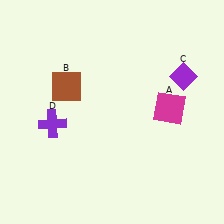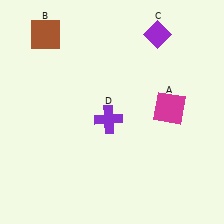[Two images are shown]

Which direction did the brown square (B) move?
The brown square (B) moved up.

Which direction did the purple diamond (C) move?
The purple diamond (C) moved up.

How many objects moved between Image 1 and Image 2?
3 objects moved between the two images.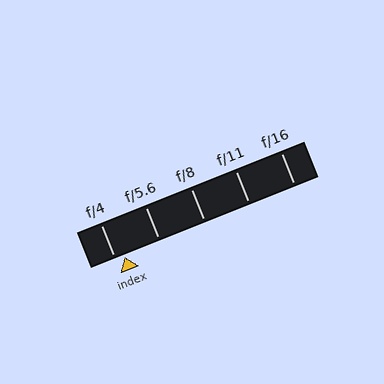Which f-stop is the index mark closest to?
The index mark is closest to f/4.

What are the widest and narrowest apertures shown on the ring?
The widest aperture shown is f/4 and the narrowest is f/16.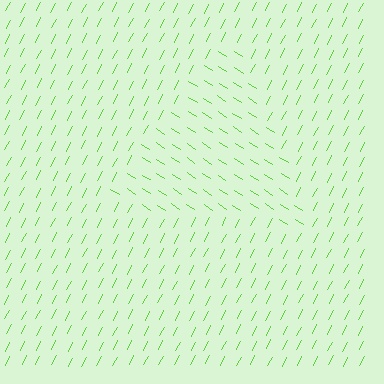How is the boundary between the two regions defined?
The boundary is defined purely by a change in line orientation (approximately 84 degrees difference). All lines are the same color and thickness.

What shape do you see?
I see a triangle.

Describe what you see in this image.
The image is filled with small lime line segments. A triangle region in the image has lines oriented differently from the surrounding lines, creating a visible texture boundary.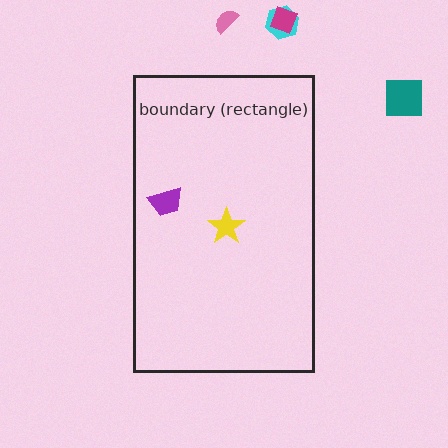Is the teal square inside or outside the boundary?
Outside.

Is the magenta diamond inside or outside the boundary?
Outside.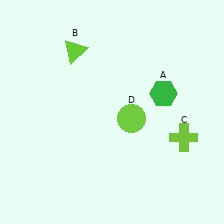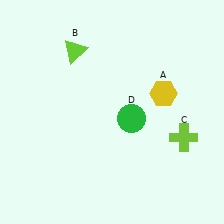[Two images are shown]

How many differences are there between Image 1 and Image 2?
There are 2 differences between the two images.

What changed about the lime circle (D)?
In Image 1, D is lime. In Image 2, it changed to green.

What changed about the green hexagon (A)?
In Image 1, A is green. In Image 2, it changed to yellow.